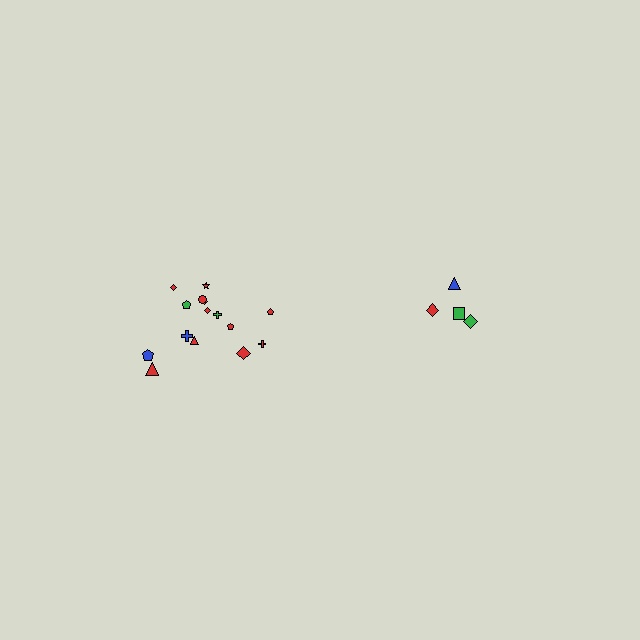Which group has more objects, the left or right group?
The left group.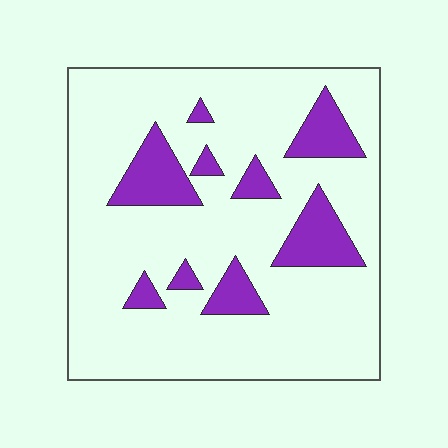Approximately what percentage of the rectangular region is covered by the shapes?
Approximately 15%.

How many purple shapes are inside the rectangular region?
9.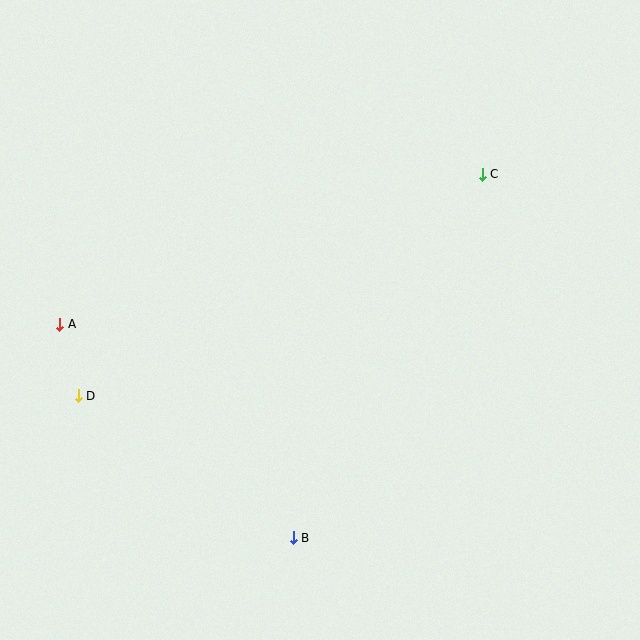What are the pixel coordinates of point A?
Point A is at (60, 324).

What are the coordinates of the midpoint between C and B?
The midpoint between C and B is at (388, 356).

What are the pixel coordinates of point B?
Point B is at (293, 538).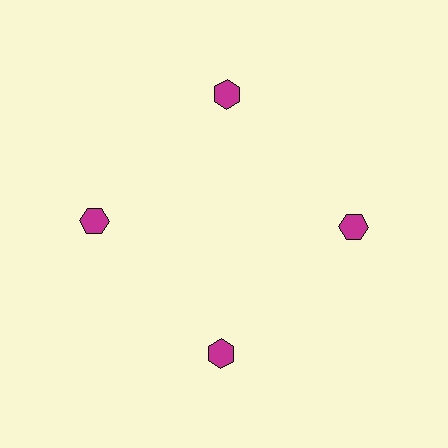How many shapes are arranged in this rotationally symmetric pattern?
There are 4 shapes, arranged in 4 groups of 1.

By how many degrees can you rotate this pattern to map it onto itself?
The pattern maps onto itself every 90 degrees of rotation.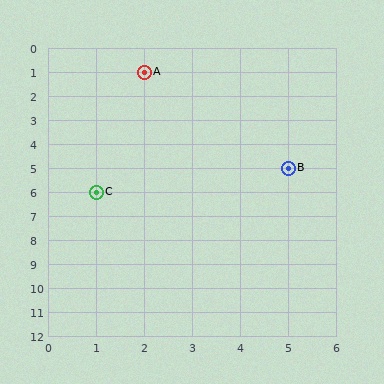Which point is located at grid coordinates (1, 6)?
Point C is at (1, 6).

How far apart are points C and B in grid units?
Points C and B are 4 columns and 1 row apart (about 4.1 grid units diagonally).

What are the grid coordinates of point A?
Point A is at grid coordinates (2, 1).